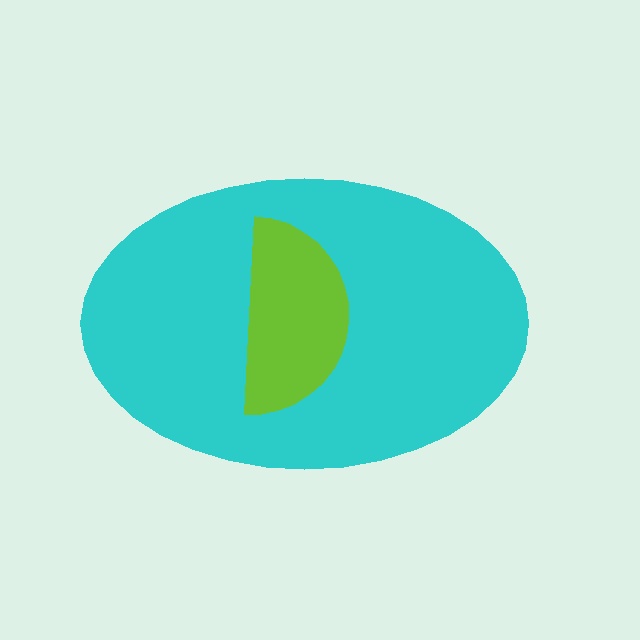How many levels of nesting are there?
2.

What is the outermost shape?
The cyan ellipse.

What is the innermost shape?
The lime semicircle.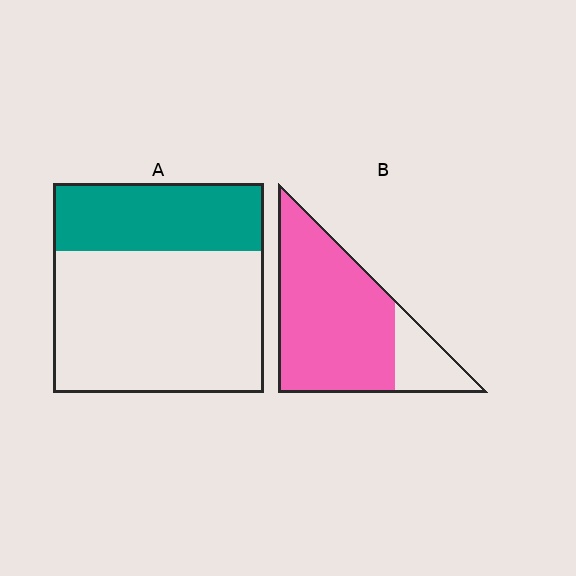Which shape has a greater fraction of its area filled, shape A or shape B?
Shape B.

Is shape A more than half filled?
No.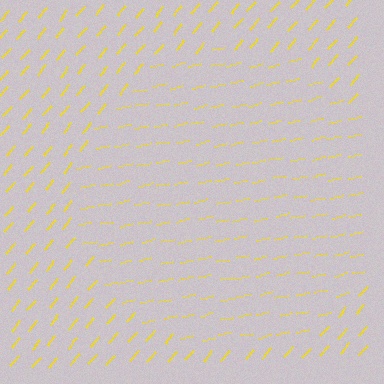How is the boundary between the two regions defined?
The boundary is defined purely by a change in line orientation (approximately 37 degrees difference). All lines are the same color and thickness.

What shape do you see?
I see a circle.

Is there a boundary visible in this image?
Yes, there is a texture boundary formed by a change in line orientation.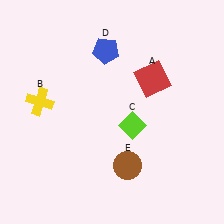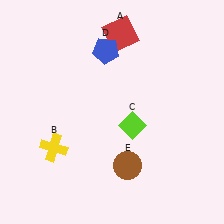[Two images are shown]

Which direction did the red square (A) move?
The red square (A) moved up.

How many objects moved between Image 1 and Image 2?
2 objects moved between the two images.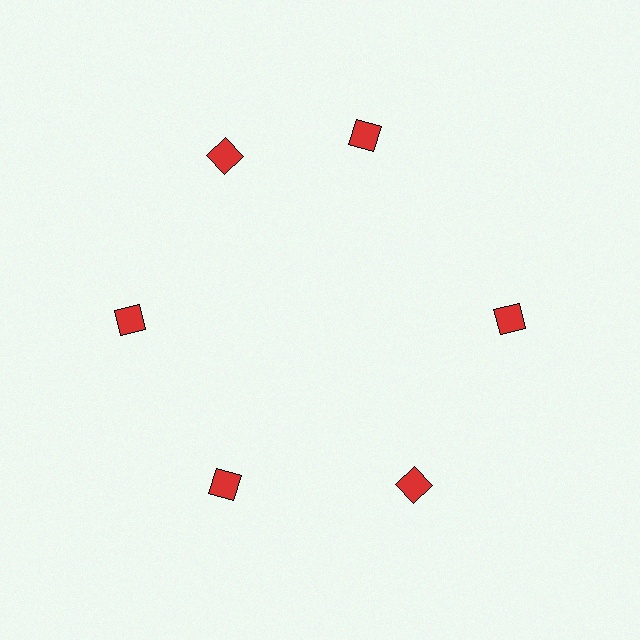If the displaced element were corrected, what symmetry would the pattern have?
It would have 6-fold rotational symmetry — the pattern would map onto itself every 60 degrees.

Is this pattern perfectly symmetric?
No. The 6 red squares are arranged in a ring, but one element near the 1 o'clock position is rotated out of alignment along the ring, breaking the 6-fold rotational symmetry.